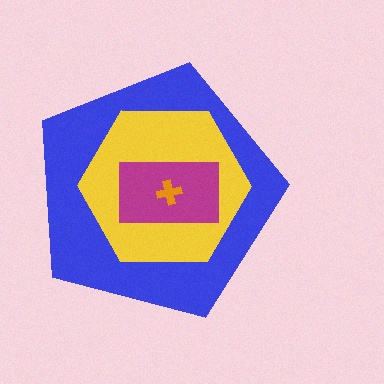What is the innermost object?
The orange cross.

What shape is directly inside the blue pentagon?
The yellow hexagon.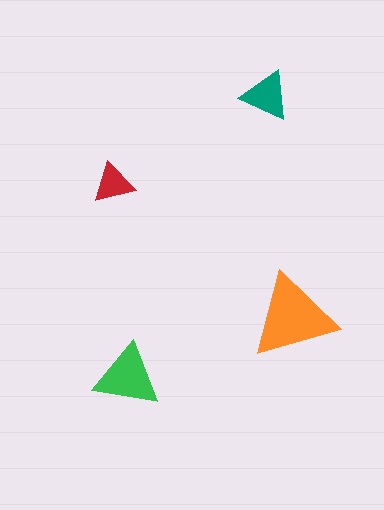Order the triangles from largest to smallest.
the orange one, the green one, the teal one, the red one.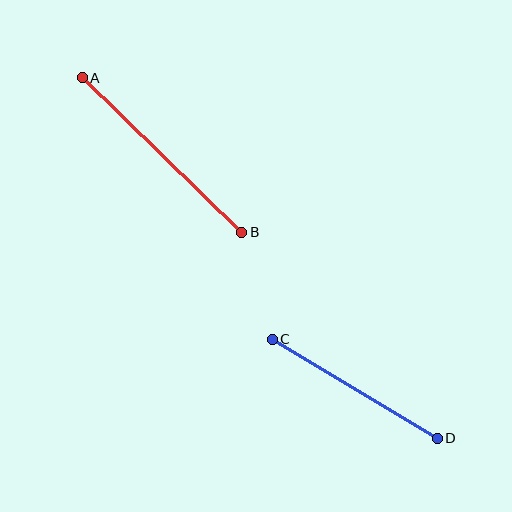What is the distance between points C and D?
The distance is approximately 193 pixels.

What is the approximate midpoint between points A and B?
The midpoint is at approximately (162, 155) pixels.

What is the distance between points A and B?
The distance is approximately 222 pixels.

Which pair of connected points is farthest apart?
Points A and B are farthest apart.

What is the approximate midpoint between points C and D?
The midpoint is at approximately (355, 389) pixels.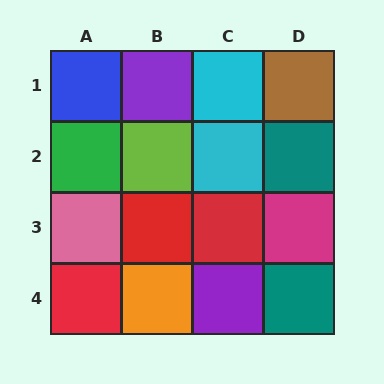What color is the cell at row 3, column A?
Pink.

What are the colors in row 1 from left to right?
Blue, purple, cyan, brown.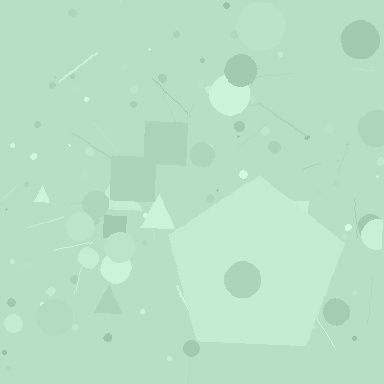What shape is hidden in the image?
A pentagon is hidden in the image.